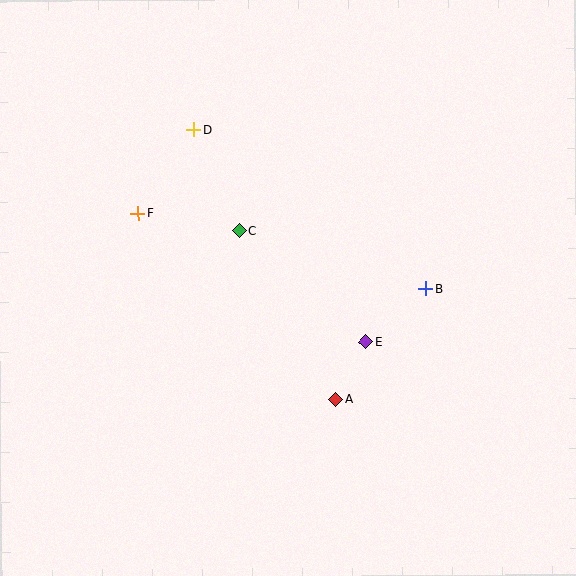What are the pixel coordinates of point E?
Point E is at (366, 342).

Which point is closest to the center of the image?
Point C at (239, 231) is closest to the center.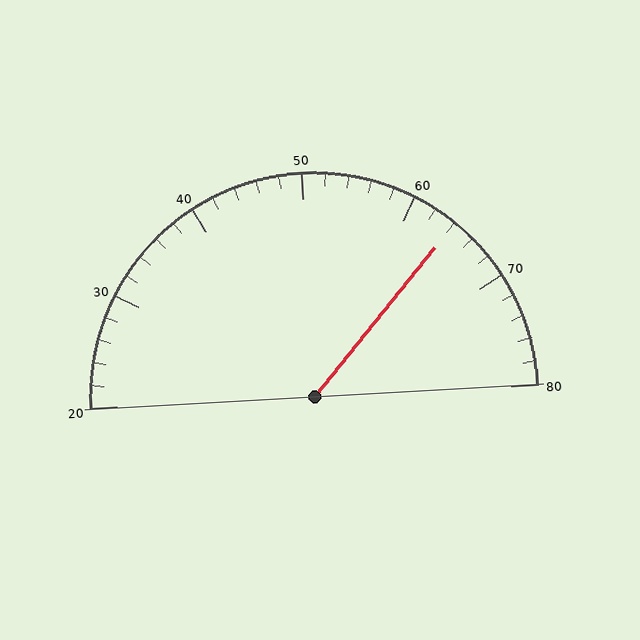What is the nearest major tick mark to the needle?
The nearest major tick mark is 60.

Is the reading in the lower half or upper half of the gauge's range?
The reading is in the upper half of the range (20 to 80).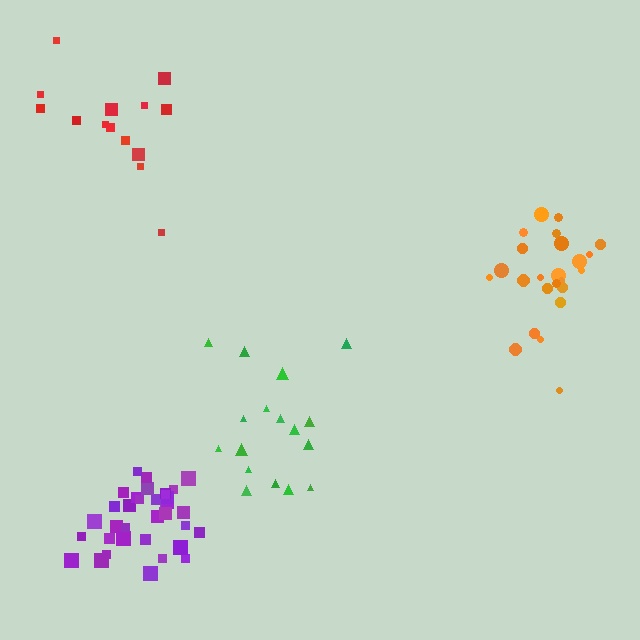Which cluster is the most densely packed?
Purple.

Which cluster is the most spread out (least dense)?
Red.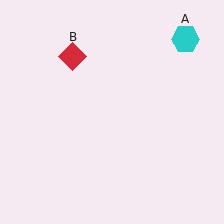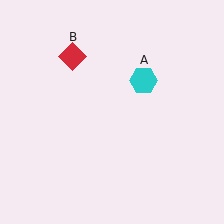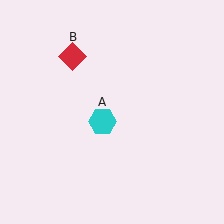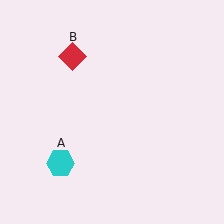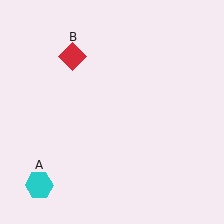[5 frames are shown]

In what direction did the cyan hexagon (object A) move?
The cyan hexagon (object A) moved down and to the left.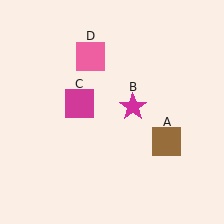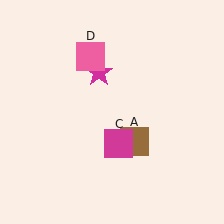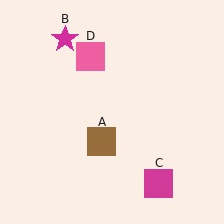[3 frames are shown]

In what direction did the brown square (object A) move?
The brown square (object A) moved left.